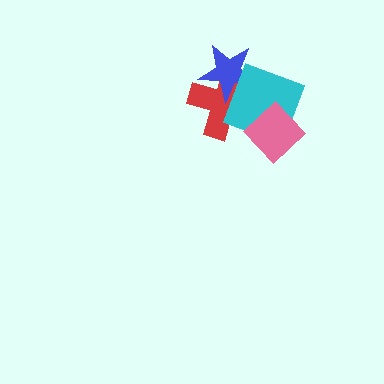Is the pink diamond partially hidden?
No, no other shape covers it.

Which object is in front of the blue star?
The cyan diamond is in front of the blue star.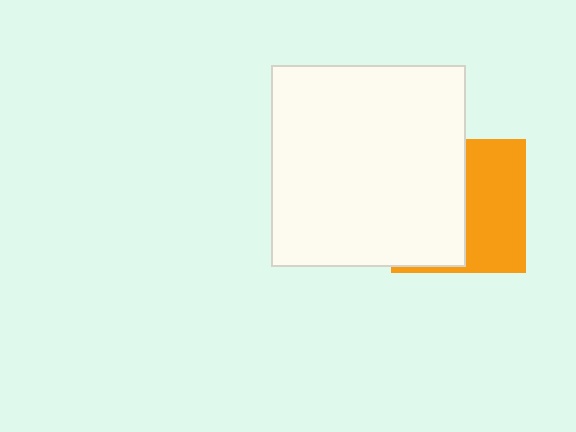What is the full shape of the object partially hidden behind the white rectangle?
The partially hidden object is an orange square.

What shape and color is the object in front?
The object in front is a white rectangle.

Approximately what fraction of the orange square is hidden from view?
Roughly 53% of the orange square is hidden behind the white rectangle.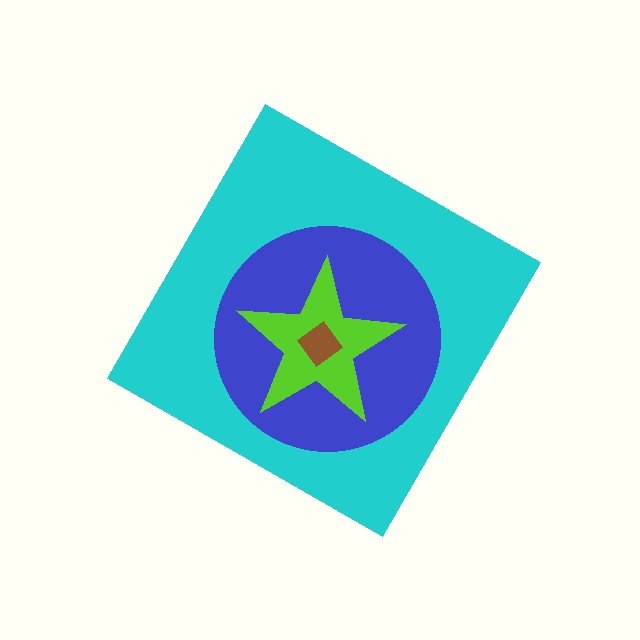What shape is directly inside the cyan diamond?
The blue circle.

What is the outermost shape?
The cyan diamond.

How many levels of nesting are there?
4.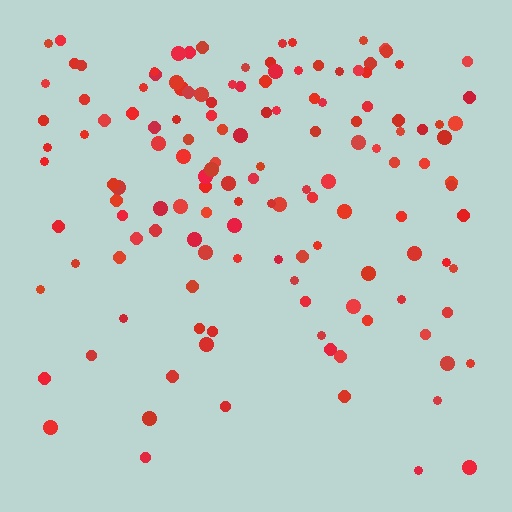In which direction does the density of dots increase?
From bottom to top, with the top side densest.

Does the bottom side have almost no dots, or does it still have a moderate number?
Still a moderate number, just noticeably fewer than the top.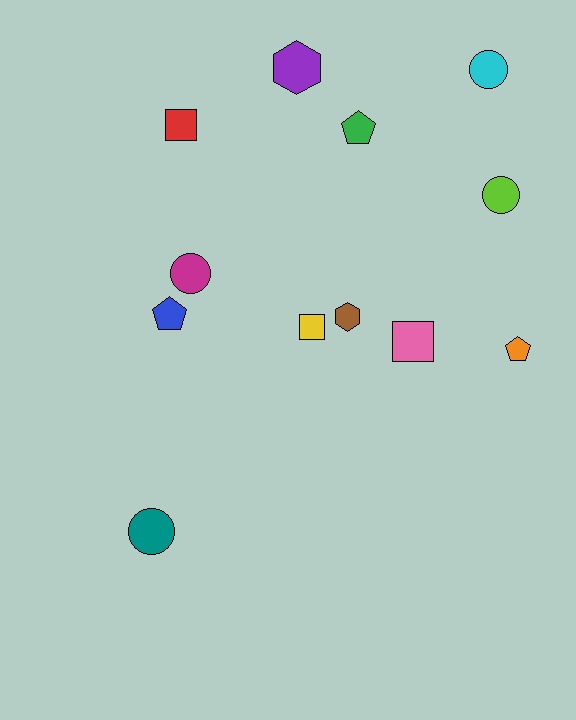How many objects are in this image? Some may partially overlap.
There are 12 objects.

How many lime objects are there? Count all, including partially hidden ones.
There is 1 lime object.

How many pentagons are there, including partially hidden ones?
There are 3 pentagons.